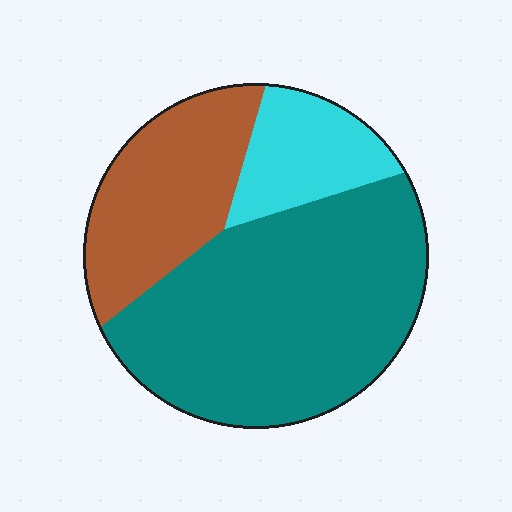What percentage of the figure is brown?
Brown takes up about one quarter (1/4) of the figure.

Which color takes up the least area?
Cyan, at roughly 15%.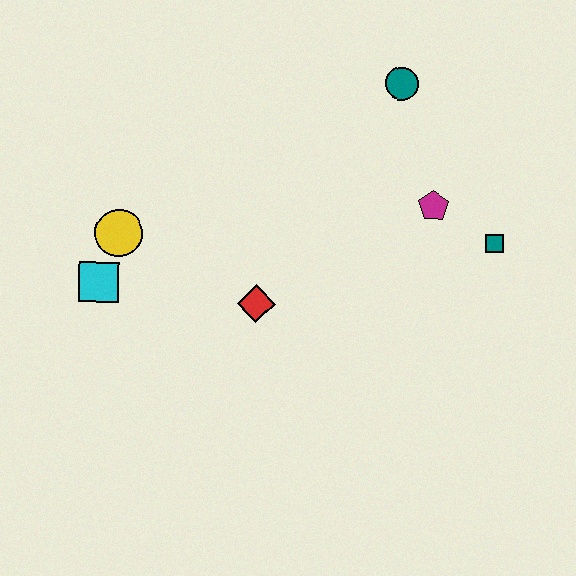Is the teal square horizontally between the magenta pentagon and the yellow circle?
No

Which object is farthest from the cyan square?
The teal square is farthest from the cyan square.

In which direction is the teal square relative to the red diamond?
The teal square is to the right of the red diamond.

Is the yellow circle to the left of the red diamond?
Yes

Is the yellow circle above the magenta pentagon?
No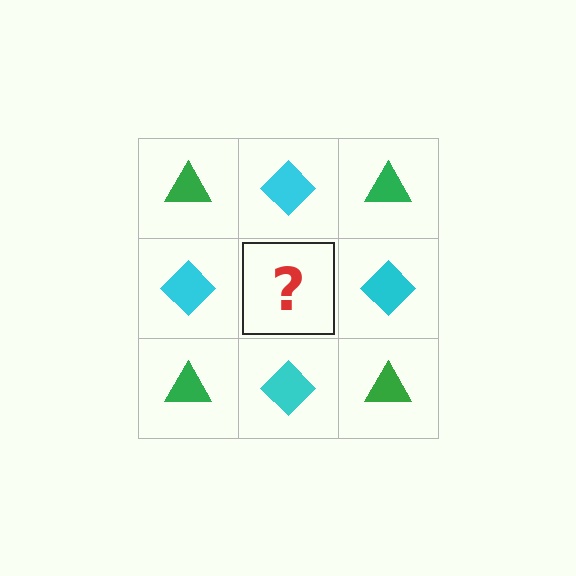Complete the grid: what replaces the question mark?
The question mark should be replaced with a green triangle.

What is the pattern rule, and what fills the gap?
The rule is that it alternates green triangle and cyan diamond in a checkerboard pattern. The gap should be filled with a green triangle.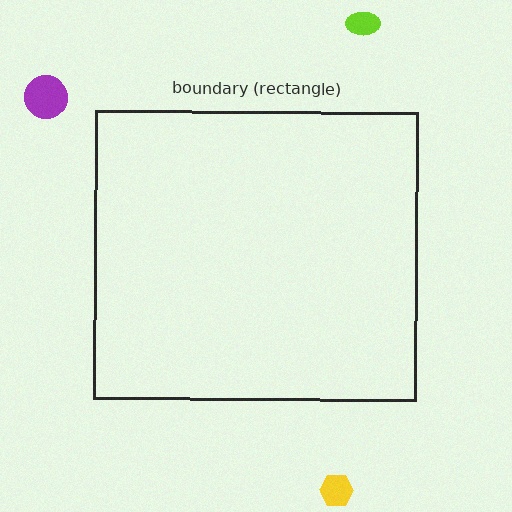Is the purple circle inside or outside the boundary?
Outside.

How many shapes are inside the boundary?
0 inside, 3 outside.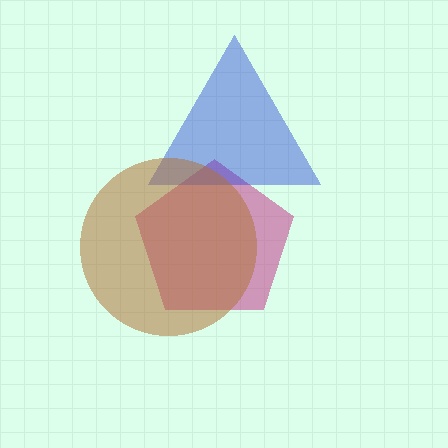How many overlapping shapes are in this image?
There are 3 overlapping shapes in the image.